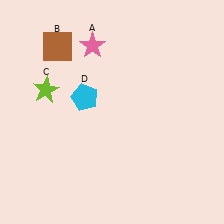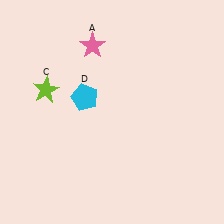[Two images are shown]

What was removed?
The brown square (B) was removed in Image 2.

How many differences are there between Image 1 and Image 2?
There is 1 difference between the two images.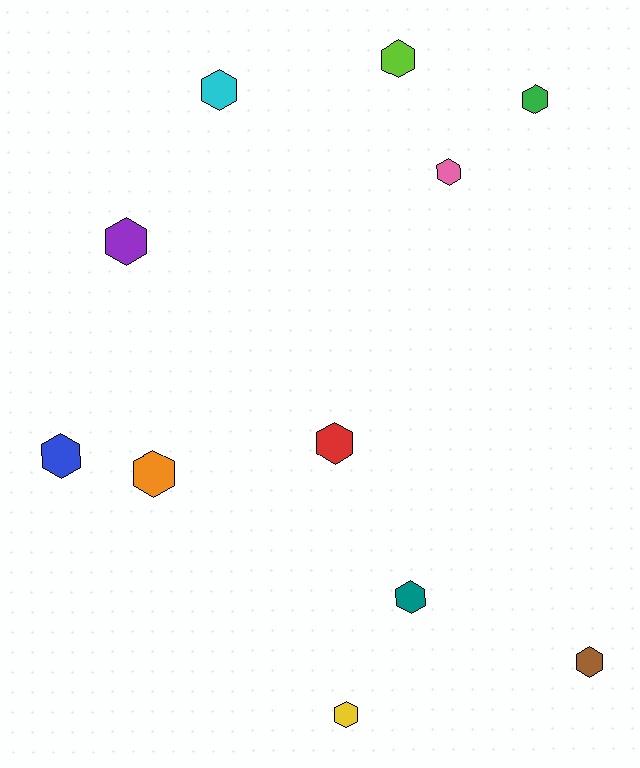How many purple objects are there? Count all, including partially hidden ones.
There is 1 purple object.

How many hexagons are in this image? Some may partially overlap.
There are 11 hexagons.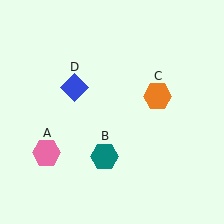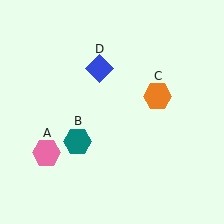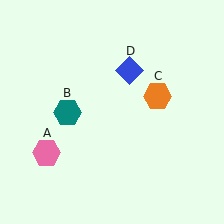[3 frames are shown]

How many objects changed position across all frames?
2 objects changed position: teal hexagon (object B), blue diamond (object D).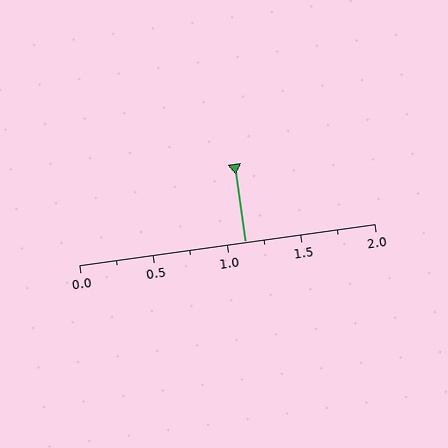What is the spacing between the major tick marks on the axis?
The major ticks are spaced 0.5 apart.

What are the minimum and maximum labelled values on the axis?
The axis runs from 0.0 to 2.0.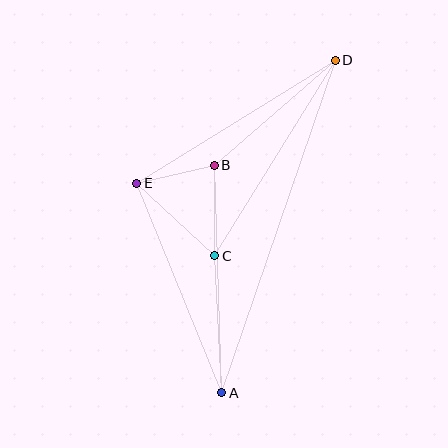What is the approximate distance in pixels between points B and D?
The distance between B and D is approximately 160 pixels.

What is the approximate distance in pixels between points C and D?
The distance between C and D is approximately 229 pixels.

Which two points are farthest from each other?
Points A and D are farthest from each other.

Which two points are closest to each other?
Points B and E are closest to each other.